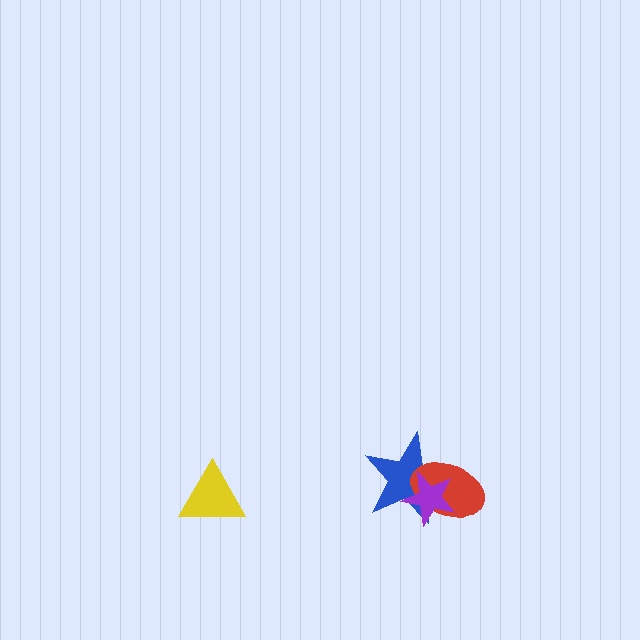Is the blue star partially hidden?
Yes, it is partially covered by another shape.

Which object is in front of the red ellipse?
The purple star is in front of the red ellipse.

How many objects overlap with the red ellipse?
2 objects overlap with the red ellipse.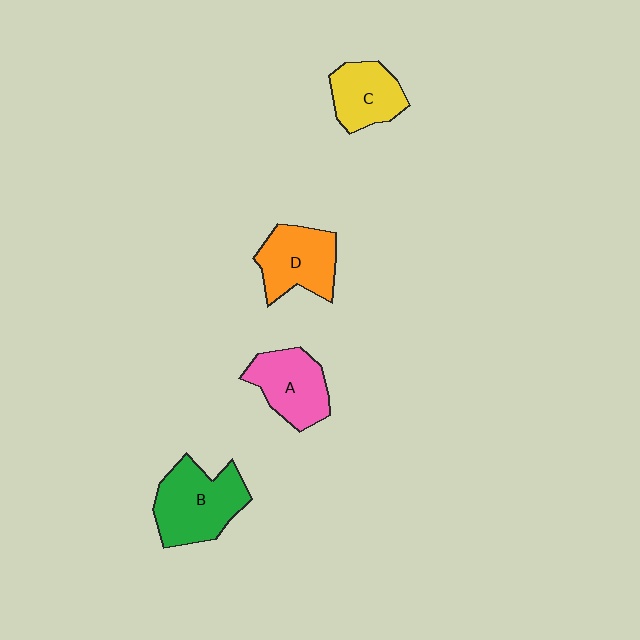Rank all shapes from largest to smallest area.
From largest to smallest: B (green), D (orange), A (pink), C (yellow).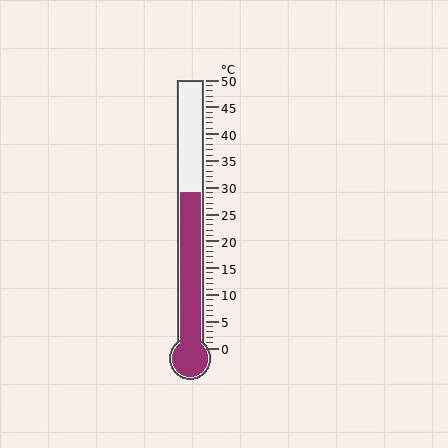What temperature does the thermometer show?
The thermometer shows approximately 29°C.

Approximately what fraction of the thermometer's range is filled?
The thermometer is filled to approximately 60% of its range.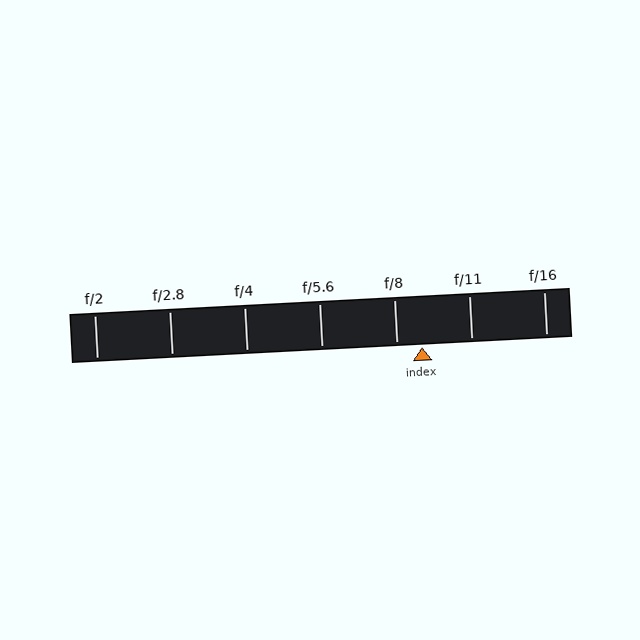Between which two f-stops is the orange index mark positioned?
The index mark is between f/8 and f/11.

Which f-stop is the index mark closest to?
The index mark is closest to f/8.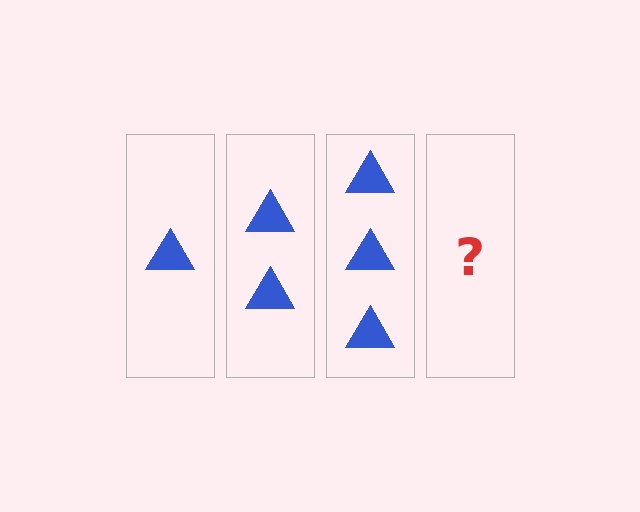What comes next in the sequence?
The next element should be 4 triangles.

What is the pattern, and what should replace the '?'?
The pattern is that each step adds one more triangle. The '?' should be 4 triangles.